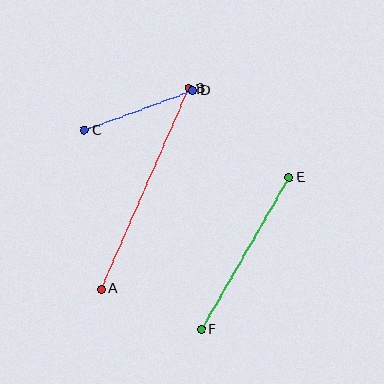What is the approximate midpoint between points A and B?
The midpoint is at approximately (145, 189) pixels.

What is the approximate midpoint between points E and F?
The midpoint is at approximately (245, 254) pixels.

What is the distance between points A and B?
The distance is approximately 219 pixels.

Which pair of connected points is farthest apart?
Points A and B are farthest apart.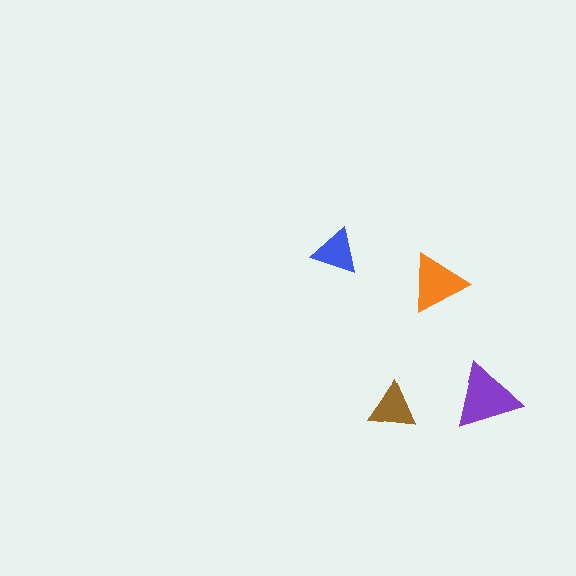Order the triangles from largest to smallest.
the purple one, the orange one, the brown one, the blue one.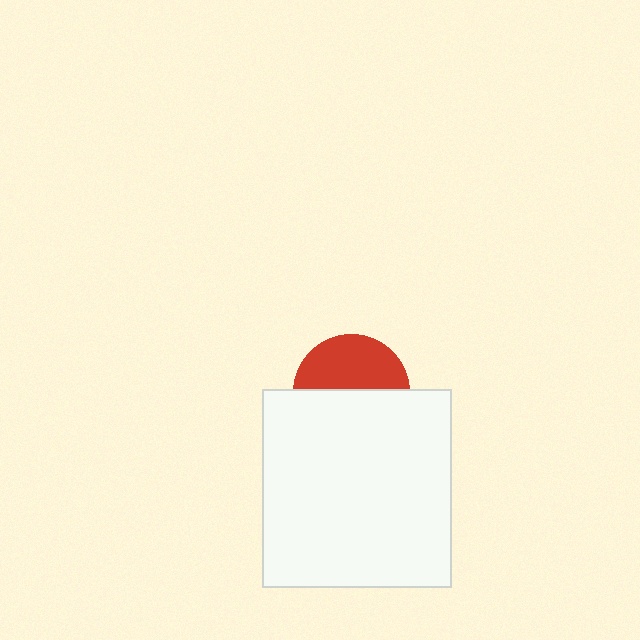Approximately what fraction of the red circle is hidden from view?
Roughly 53% of the red circle is hidden behind the white rectangle.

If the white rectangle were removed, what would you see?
You would see the complete red circle.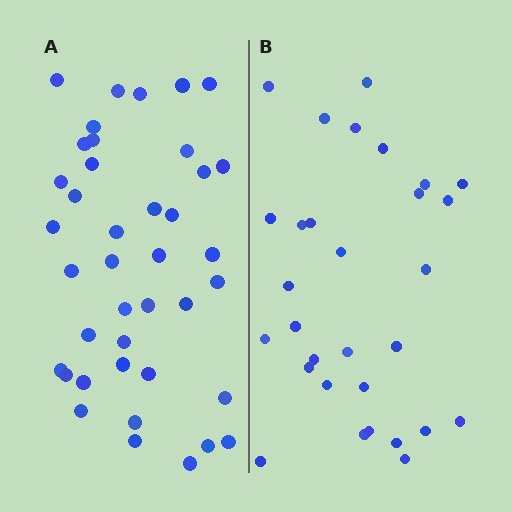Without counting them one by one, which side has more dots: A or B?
Region A (the left region) has more dots.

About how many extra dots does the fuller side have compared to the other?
Region A has roughly 10 or so more dots than region B.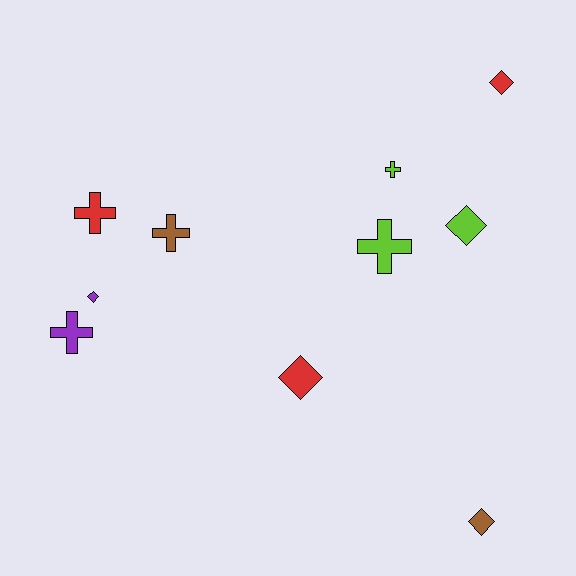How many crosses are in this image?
There are 5 crosses.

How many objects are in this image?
There are 10 objects.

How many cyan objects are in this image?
There are no cyan objects.